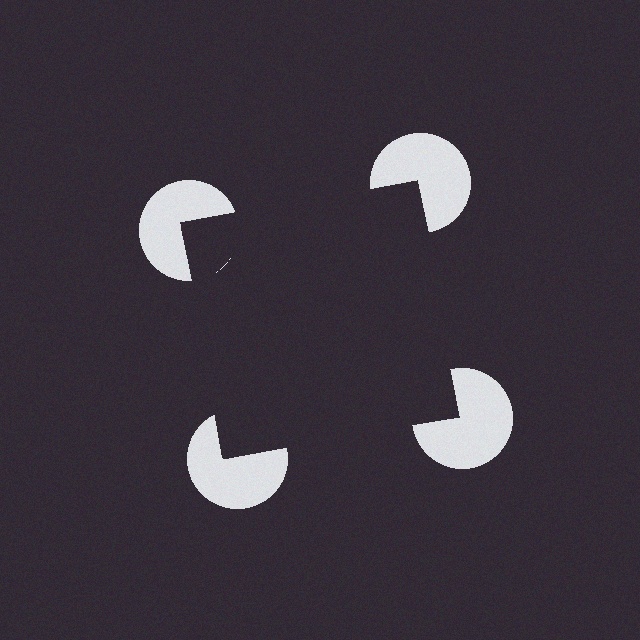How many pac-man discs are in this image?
There are 4 — one at each vertex of the illusory square.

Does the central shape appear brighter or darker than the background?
It typically appears slightly darker than the background, even though no actual brightness change is drawn.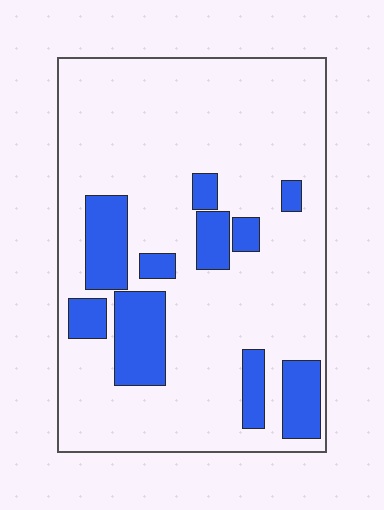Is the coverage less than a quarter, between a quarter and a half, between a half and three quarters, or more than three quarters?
Less than a quarter.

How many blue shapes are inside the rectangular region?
10.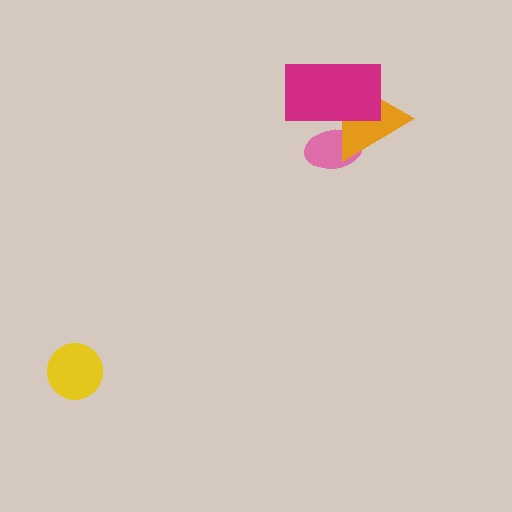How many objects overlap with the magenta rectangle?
2 objects overlap with the magenta rectangle.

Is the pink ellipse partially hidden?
Yes, it is partially covered by another shape.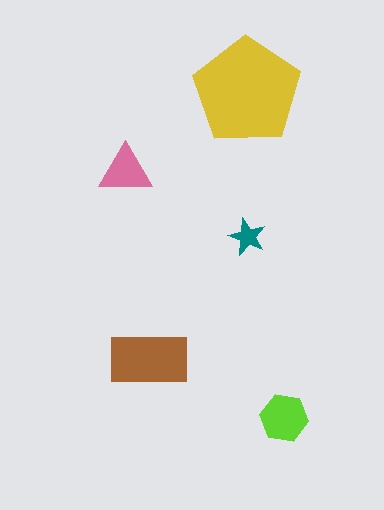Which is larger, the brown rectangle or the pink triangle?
The brown rectangle.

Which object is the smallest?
The teal star.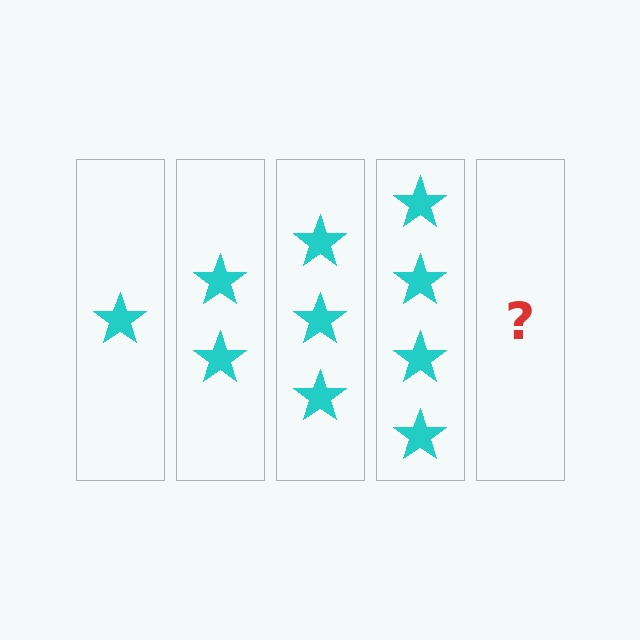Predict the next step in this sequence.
The next step is 5 stars.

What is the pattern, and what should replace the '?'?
The pattern is that each step adds one more star. The '?' should be 5 stars.